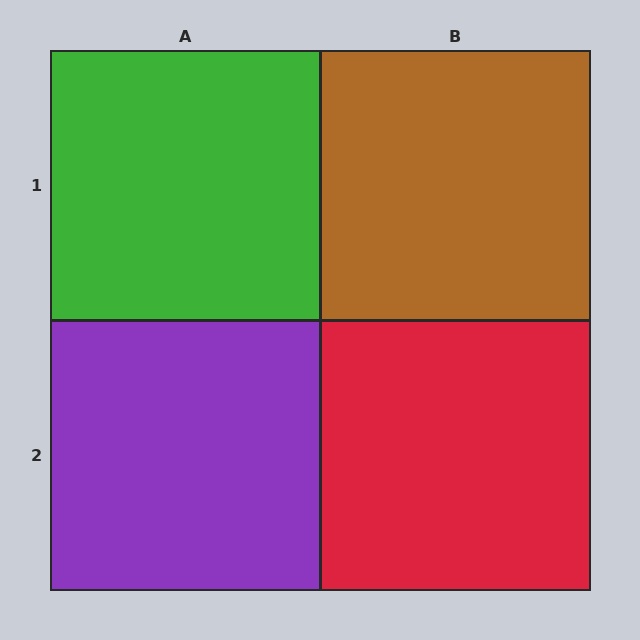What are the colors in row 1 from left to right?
Green, brown.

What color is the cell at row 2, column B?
Red.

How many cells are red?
1 cell is red.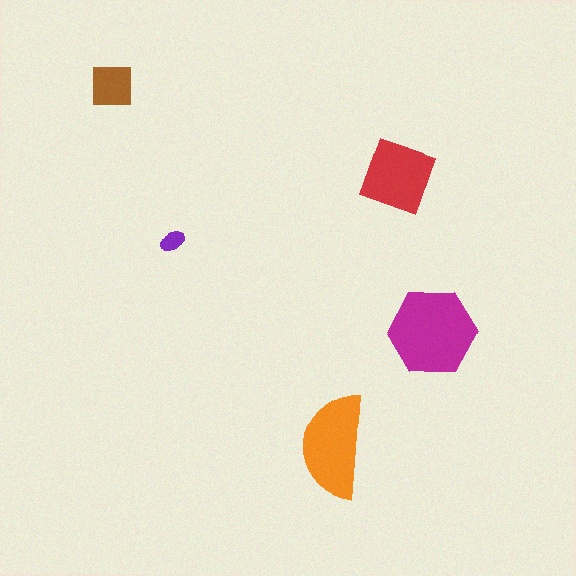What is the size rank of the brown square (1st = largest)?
4th.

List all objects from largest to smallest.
The magenta hexagon, the orange semicircle, the red diamond, the brown square, the purple ellipse.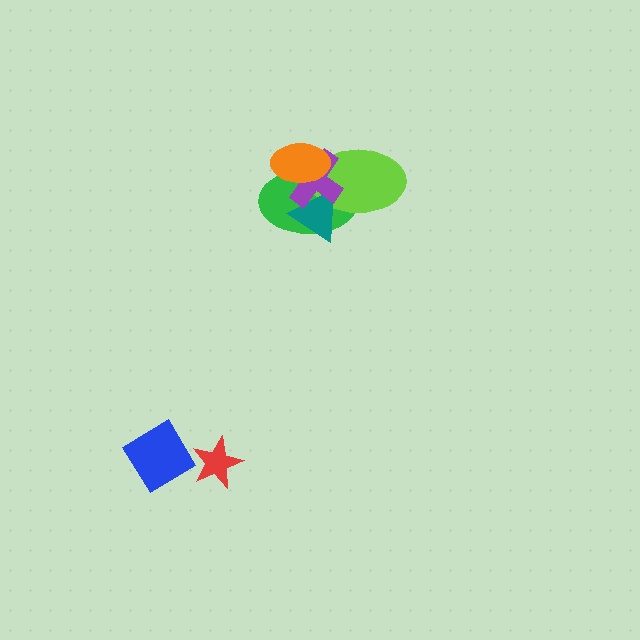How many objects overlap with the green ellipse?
4 objects overlap with the green ellipse.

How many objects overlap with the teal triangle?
4 objects overlap with the teal triangle.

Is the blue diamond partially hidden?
No, no other shape covers it.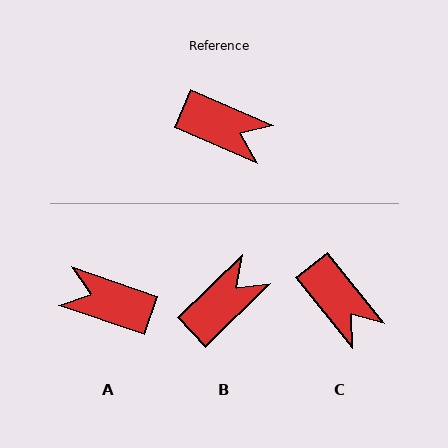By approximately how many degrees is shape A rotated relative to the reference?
Approximately 176 degrees clockwise.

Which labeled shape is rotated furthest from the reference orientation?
A, about 176 degrees away.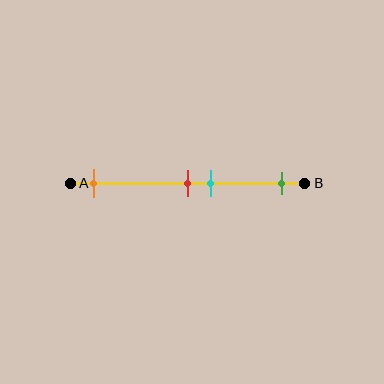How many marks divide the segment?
There are 4 marks dividing the segment.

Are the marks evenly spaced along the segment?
No, the marks are not evenly spaced.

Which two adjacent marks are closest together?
The red and cyan marks are the closest adjacent pair.